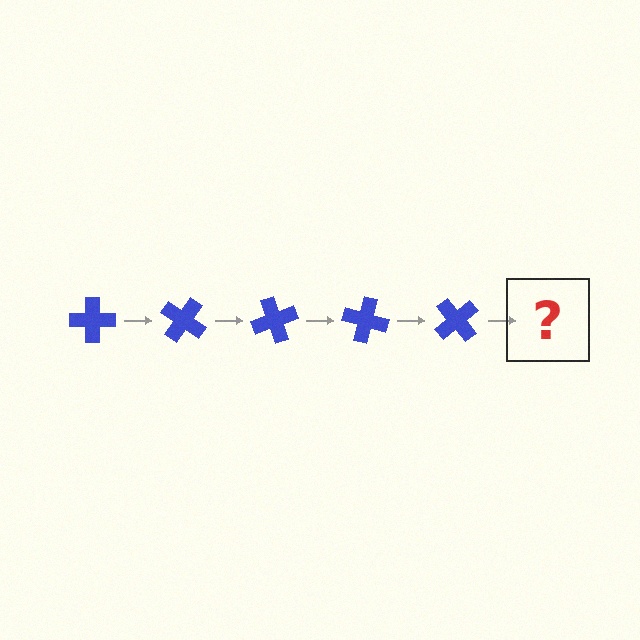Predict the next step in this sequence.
The next step is a blue cross rotated 175 degrees.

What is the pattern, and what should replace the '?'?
The pattern is that the cross rotates 35 degrees each step. The '?' should be a blue cross rotated 175 degrees.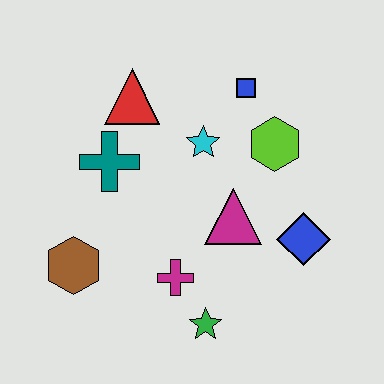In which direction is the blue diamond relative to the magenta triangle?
The blue diamond is to the right of the magenta triangle.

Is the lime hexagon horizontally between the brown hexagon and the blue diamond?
Yes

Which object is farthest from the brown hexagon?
The blue square is farthest from the brown hexagon.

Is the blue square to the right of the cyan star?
Yes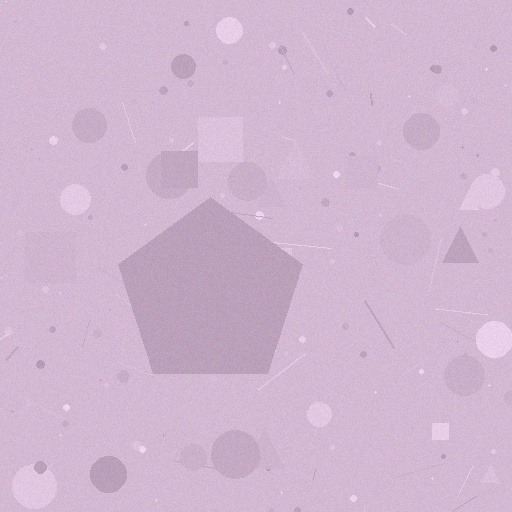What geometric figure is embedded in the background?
A pentagon is embedded in the background.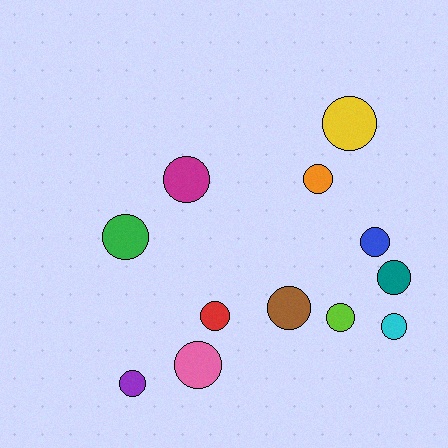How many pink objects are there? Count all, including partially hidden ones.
There is 1 pink object.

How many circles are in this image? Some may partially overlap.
There are 12 circles.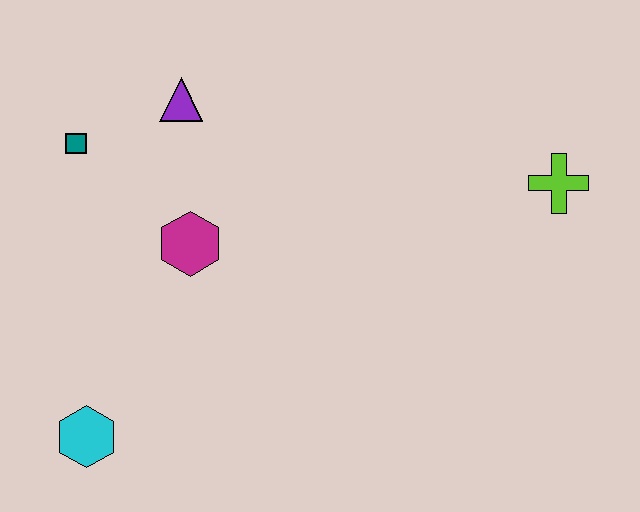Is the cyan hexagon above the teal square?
No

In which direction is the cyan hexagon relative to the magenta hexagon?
The cyan hexagon is below the magenta hexagon.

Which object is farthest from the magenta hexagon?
The lime cross is farthest from the magenta hexagon.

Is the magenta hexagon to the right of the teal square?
Yes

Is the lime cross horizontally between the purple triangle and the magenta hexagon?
No